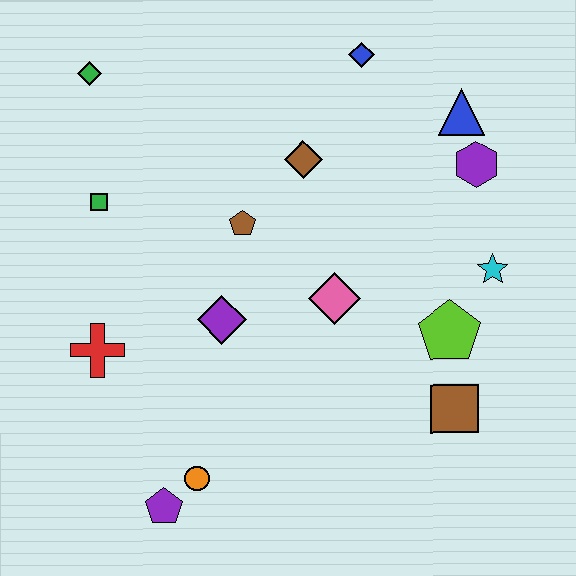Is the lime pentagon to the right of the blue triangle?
No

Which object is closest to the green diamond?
The green square is closest to the green diamond.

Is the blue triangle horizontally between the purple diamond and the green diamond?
No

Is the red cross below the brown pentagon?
Yes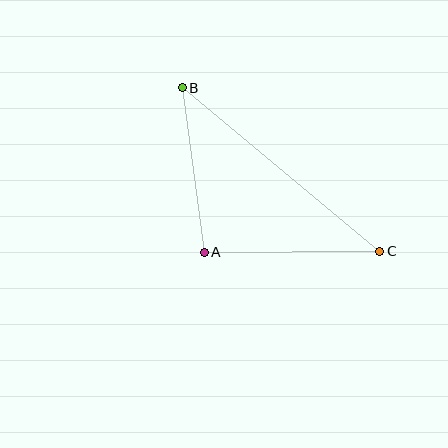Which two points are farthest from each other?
Points B and C are farthest from each other.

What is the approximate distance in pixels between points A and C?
The distance between A and C is approximately 175 pixels.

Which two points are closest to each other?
Points A and B are closest to each other.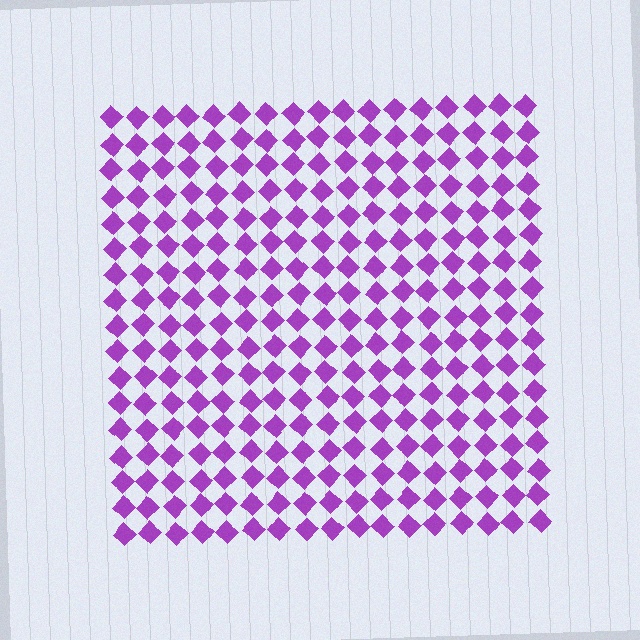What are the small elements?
The small elements are diamonds.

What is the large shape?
The large shape is a square.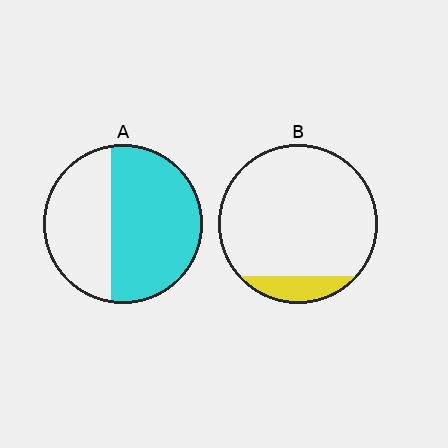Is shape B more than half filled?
No.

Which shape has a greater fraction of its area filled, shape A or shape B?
Shape A.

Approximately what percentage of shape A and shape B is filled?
A is approximately 60% and B is approximately 10%.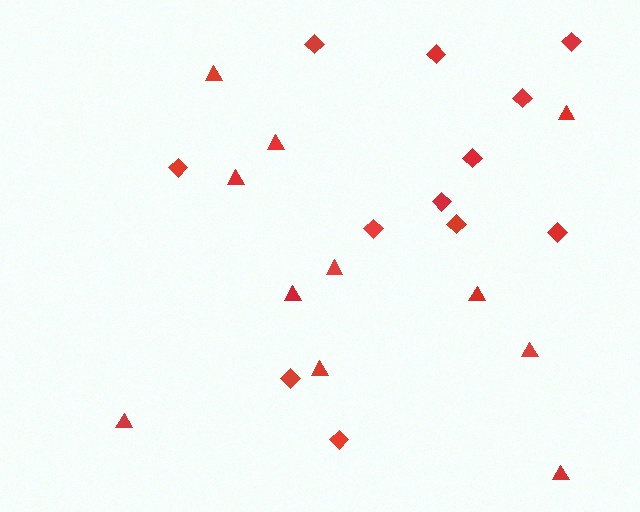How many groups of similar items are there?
There are 2 groups: one group of triangles (11) and one group of diamonds (12).